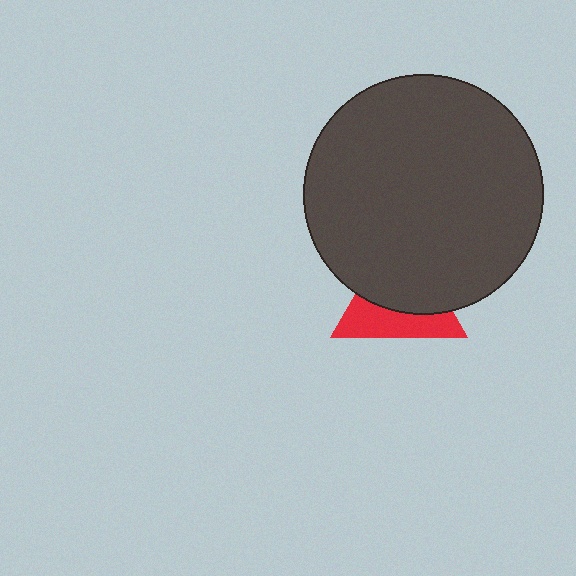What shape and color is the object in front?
The object in front is a dark gray circle.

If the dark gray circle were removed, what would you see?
You would see the complete red triangle.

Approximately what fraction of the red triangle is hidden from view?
Roughly 58% of the red triangle is hidden behind the dark gray circle.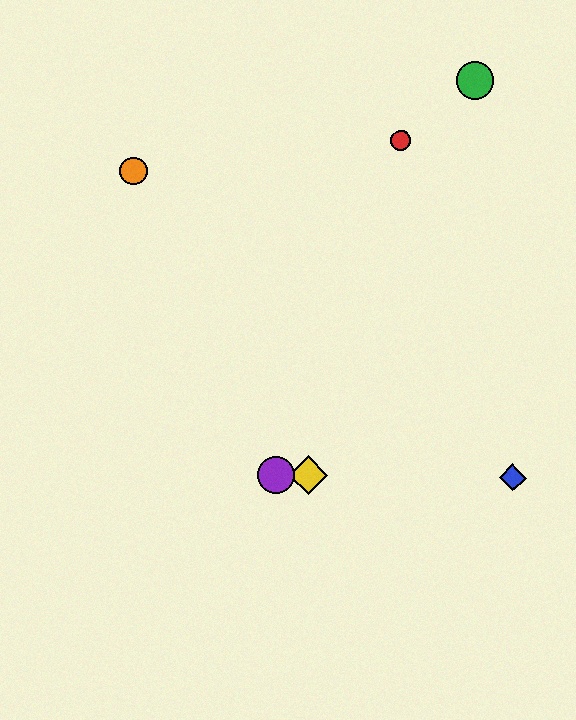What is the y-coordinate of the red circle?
The red circle is at y≈140.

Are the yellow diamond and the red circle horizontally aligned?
No, the yellow diamond is at y≈475 and the red circle is at y≈140.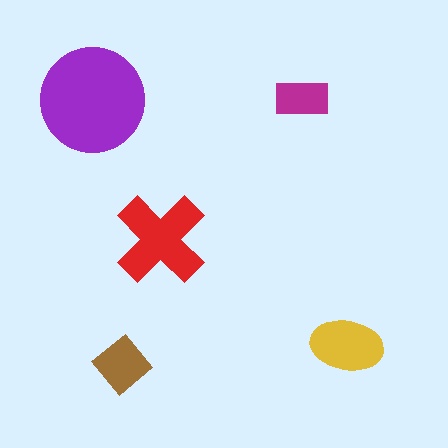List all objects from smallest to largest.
The magenta rectangle, the brown diamond, the yellow ellipse, the red cross, the purple circle.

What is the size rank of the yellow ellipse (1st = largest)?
3rd.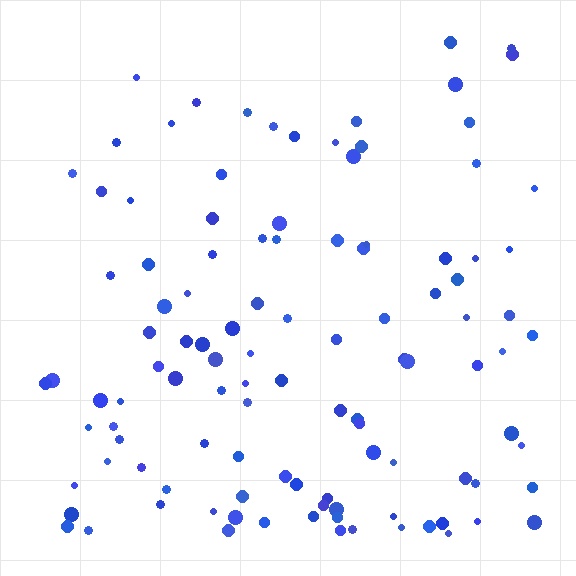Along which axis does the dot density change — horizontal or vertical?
Vertical.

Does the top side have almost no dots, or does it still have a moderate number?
Still a moderate number, just noticeably fewer than the bottom.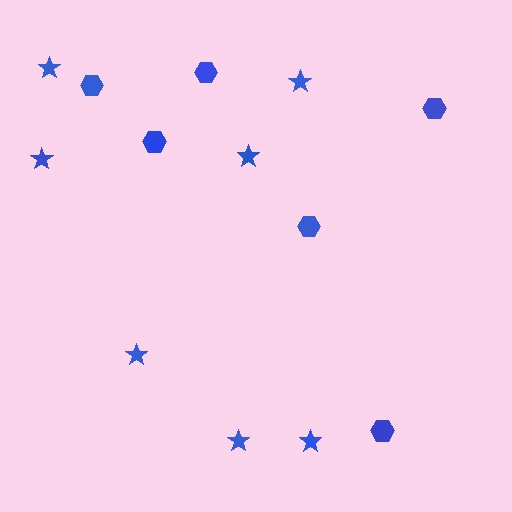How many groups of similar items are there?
There are 2 groups: one group of hexagons (6) and one group of stars (7).